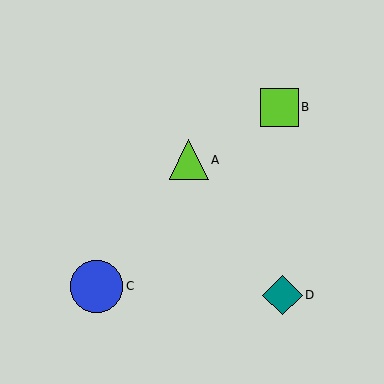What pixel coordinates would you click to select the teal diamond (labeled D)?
Click at (283, 295) to select the teal diamond D.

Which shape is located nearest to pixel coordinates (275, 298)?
The teal diamond (labeled D) at (283, 295) is nearest to that location.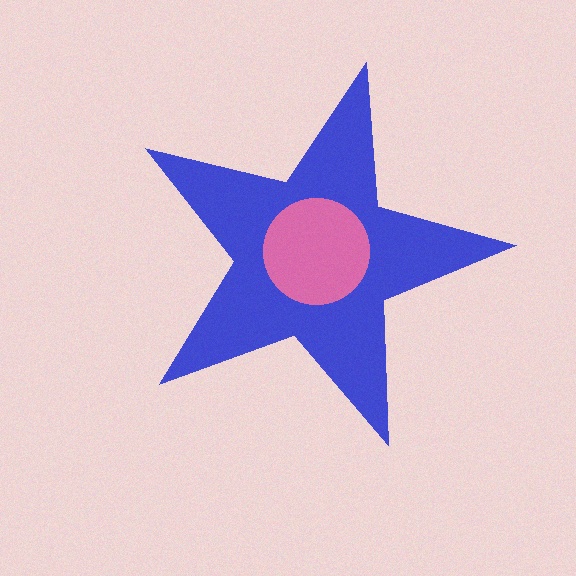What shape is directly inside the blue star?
The pink circle.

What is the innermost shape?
The pink circle.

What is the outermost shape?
The blue star.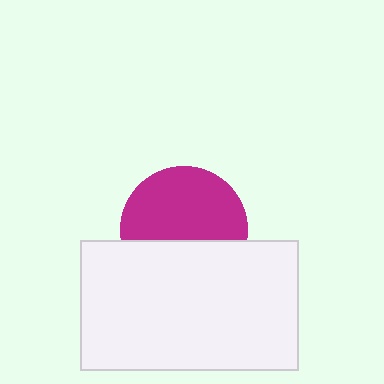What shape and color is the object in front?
The object in front is a white rectangle.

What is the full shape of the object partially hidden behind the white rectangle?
The partially hidden object is a magenta circle.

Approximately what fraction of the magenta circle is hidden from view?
Roughly 40% of the magenta circle is hidden behind the white rectangle.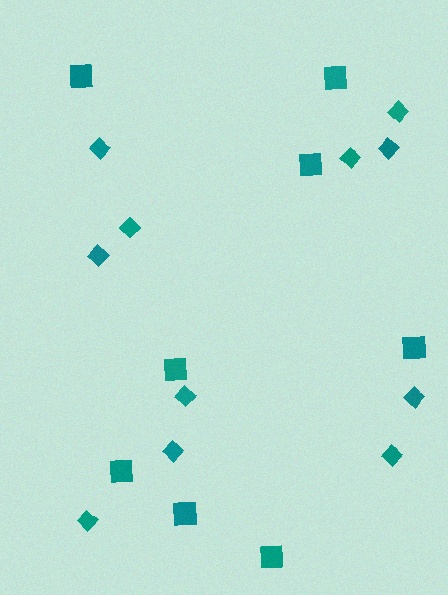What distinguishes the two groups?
There are 2 groups: one group of diamonds (11) and one group of squares (8).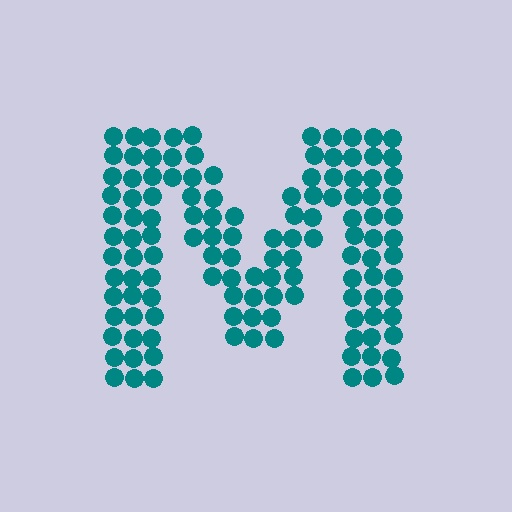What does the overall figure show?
The overall figure shows the letter M.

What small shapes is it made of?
It is made of small circles.